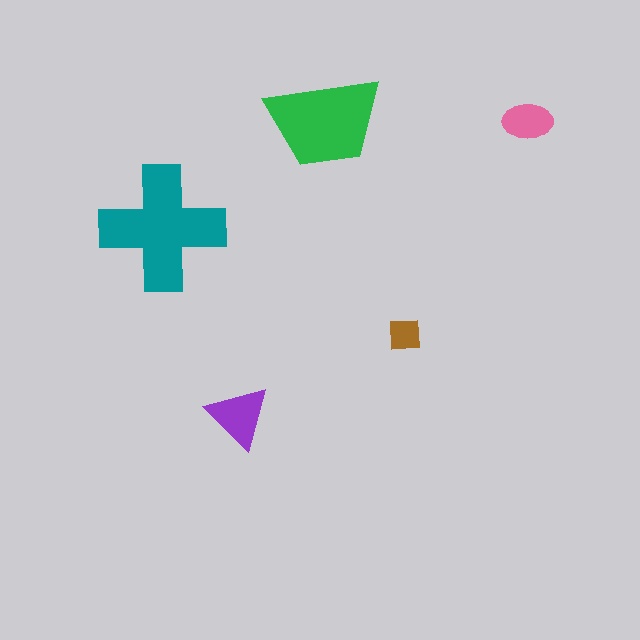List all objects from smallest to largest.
The brown square, the pink ellipse, the purple triangle, the green trapezoid, the teal cross.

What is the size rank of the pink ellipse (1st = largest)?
4th.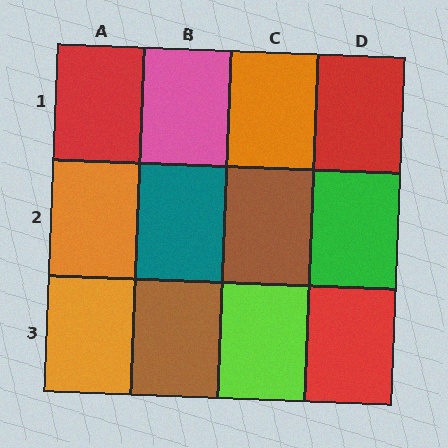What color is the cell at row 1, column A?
Red.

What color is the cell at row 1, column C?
Orange.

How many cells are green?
1 cell is green.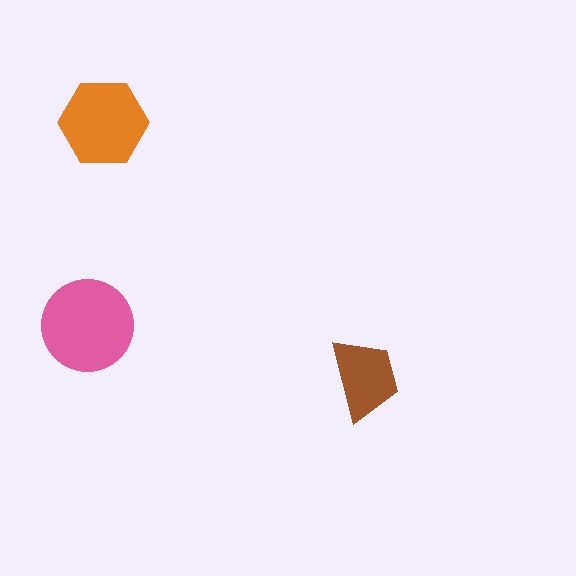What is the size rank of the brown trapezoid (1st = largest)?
3rd.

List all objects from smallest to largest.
The brown trapezoid, the orange hexagon, the pink circle.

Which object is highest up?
The orange hexagon is topmost.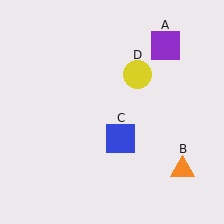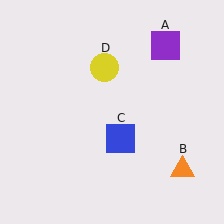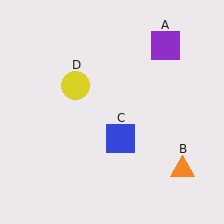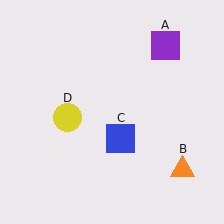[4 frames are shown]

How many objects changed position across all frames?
1 object changed position: yellow circle (object D).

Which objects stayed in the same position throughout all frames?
Purple square (object A) and orange triangle (object B) and blue square (object C) remained stationary.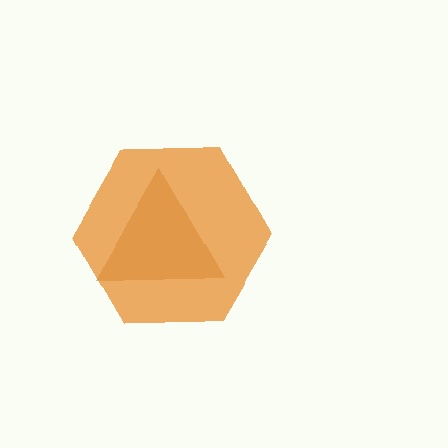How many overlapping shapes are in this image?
There are 2 overlapping shapes in the image.